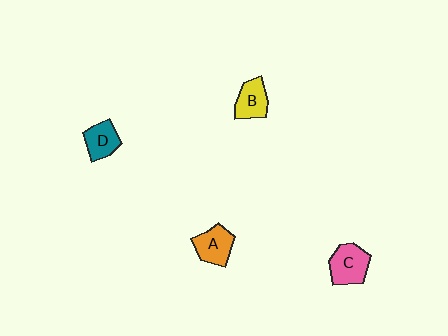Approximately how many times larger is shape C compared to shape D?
Approximately 1.3 times.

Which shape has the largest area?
Shape C (pink).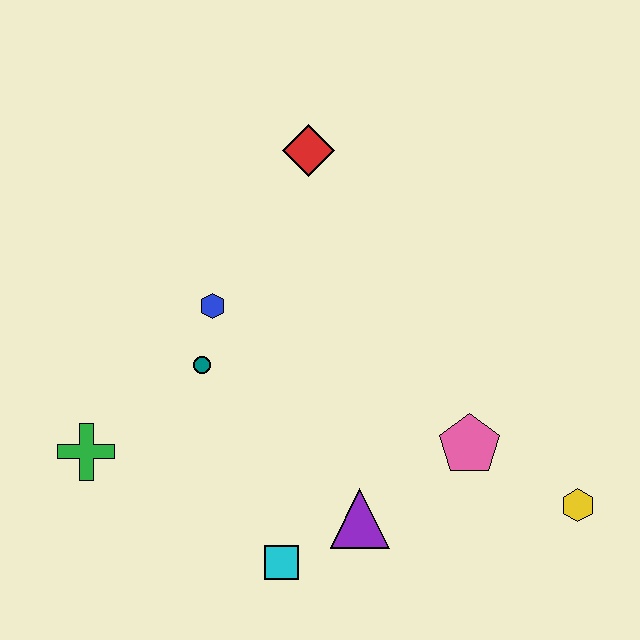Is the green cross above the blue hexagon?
No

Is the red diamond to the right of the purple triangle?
No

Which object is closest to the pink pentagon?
The yellow hexagon is closest to the pink pentagon.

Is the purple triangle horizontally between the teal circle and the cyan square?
No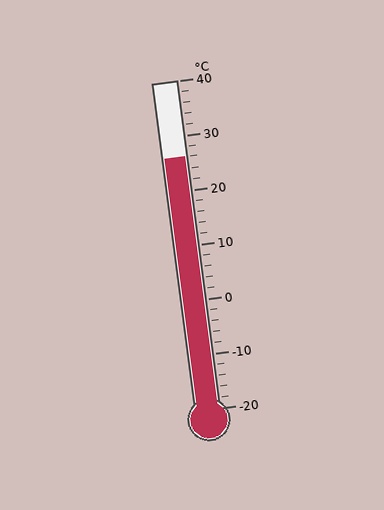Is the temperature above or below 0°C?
The temperature is above 0°C.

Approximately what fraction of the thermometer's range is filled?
The thermometer is filled to approximately 75% of its range.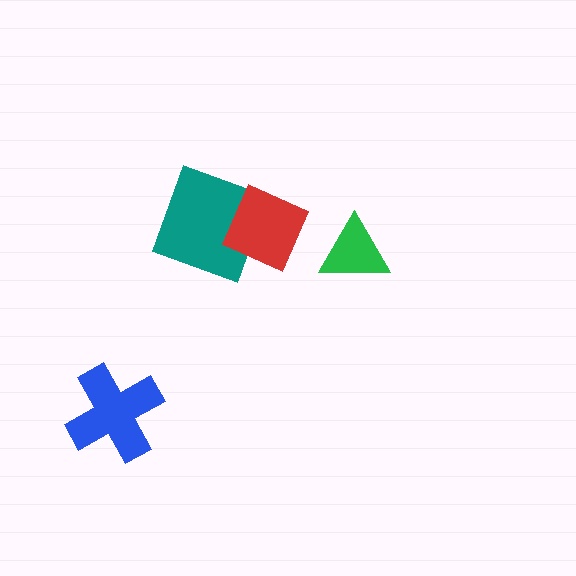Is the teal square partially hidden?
Yes, it is partially covered by another shape.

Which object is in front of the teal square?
The red diamond is in front of the teal square.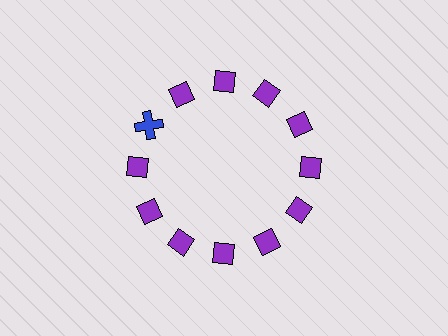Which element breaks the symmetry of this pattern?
The blue cross at roughly the 10 o'clock position breaks the symmetry. All other shapes are purple diamonds.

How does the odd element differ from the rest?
It differs in both color (blue instead of purple) and shape (cross instead of diamond).